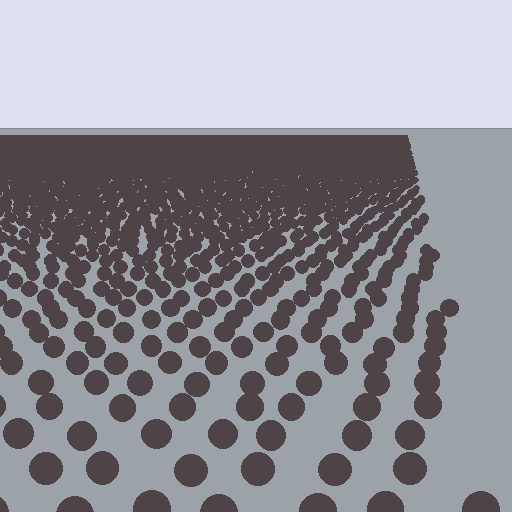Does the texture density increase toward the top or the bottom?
Density increases toward the top.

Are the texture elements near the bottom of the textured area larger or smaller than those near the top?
Larger. Near the bottom, elements are closer to the viewer and appear at a bigger on-screen size.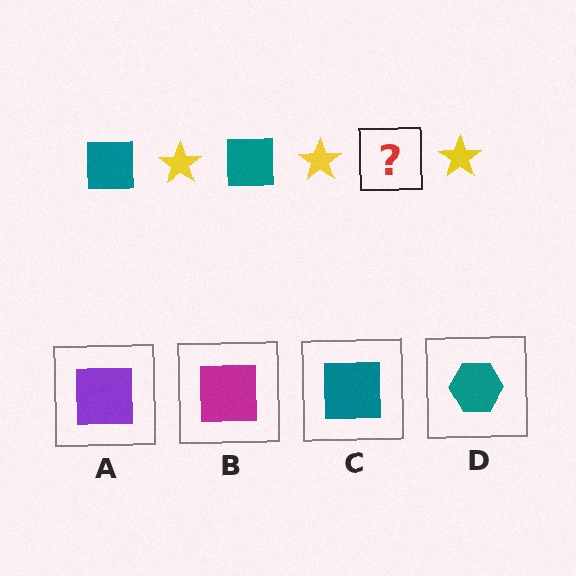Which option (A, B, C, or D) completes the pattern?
C.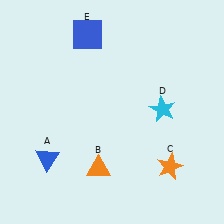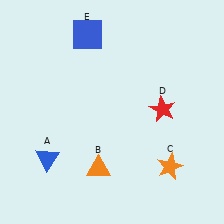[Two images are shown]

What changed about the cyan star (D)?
In Image 1, D is cyan. In Image 2, it changed to red.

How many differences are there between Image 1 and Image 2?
There is 1 difference between the two images.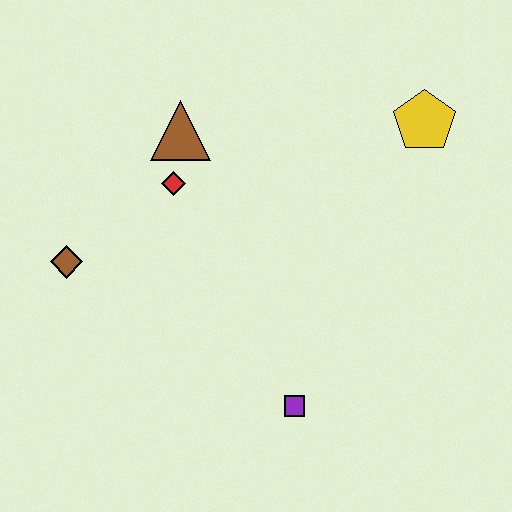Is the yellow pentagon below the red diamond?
No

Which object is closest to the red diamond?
The brown triangle is closest to the red diamond.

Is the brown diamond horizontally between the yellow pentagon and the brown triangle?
No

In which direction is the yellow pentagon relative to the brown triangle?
The yellow pentagon is to the right of the brown triangle.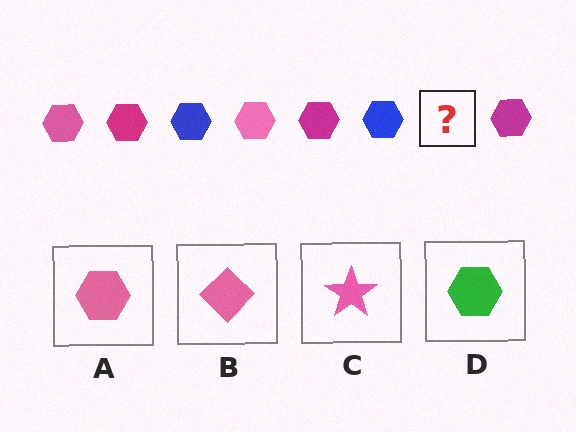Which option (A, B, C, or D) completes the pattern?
A.